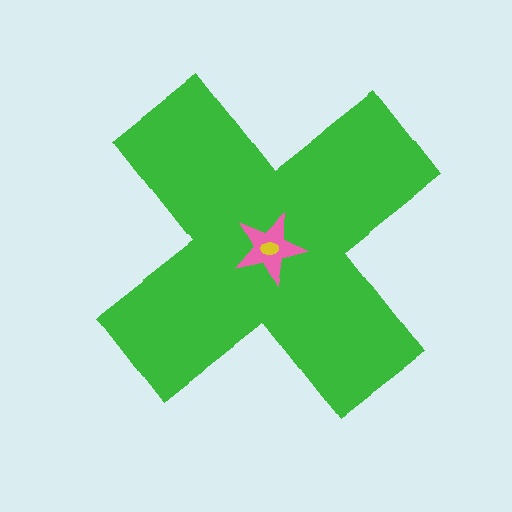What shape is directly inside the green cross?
The pink star.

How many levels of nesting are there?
3.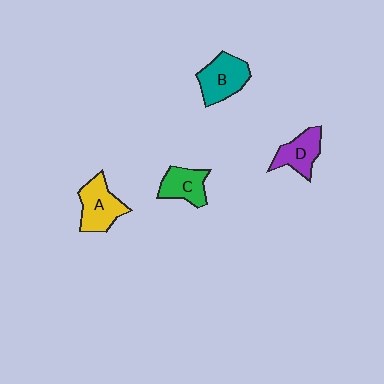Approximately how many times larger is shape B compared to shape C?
Approximately 1.3 times.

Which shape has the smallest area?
Shape C (green).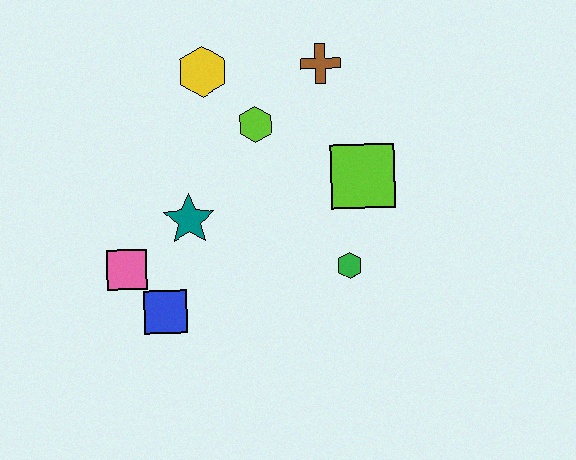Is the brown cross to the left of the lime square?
Yes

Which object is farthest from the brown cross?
The blue square is farthest from the brown cross.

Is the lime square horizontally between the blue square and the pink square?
No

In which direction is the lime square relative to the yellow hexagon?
The lime square is to the right of the yellow hexagon.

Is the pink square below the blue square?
No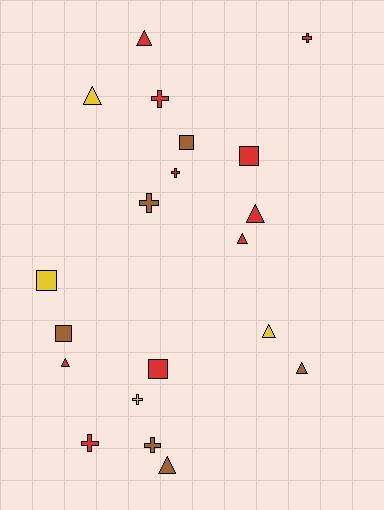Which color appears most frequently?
Red, with 10 objects.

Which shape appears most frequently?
Triangle, with 8 objects.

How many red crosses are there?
There are 4 red crosses.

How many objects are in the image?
There are 20 objects.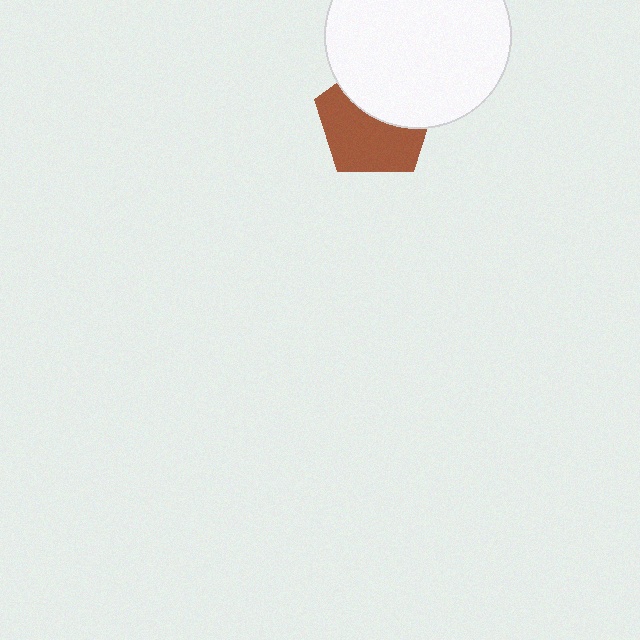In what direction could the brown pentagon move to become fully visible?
The brown pentagon could move down. That would shift it out from behind the white circle entirely.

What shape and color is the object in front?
The object in front is a white circle.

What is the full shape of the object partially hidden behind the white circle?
The partially hidden object is a brown pentagon.